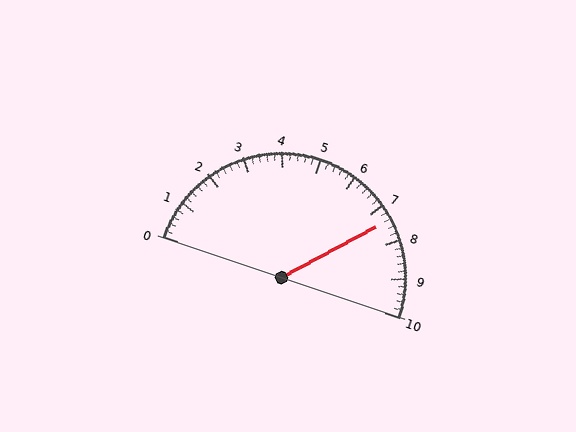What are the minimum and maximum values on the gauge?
The gauge ranges from 0 to 10.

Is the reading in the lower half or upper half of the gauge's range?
The reading is in the upper half of the range (0 to 10).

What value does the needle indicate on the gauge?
The needle indicates approximately 7.4.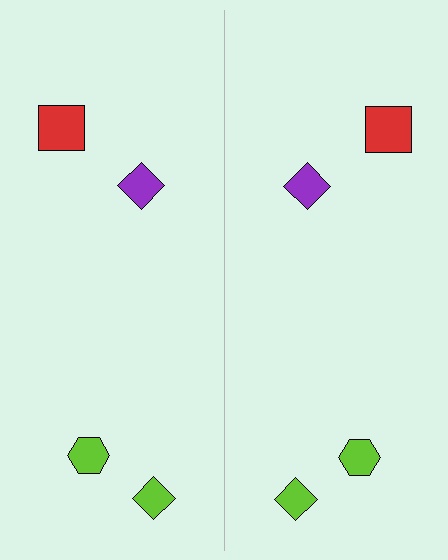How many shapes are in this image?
There are 8 shapes in this image.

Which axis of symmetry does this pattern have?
The pattern has a vertical axis of symmetry running through the center of the image.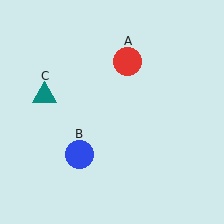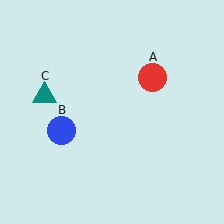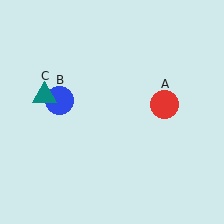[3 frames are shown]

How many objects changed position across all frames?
2 objects changed position: red circle (object A), blue circle (object B).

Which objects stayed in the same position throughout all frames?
Teal triangle (object C) remained stationary.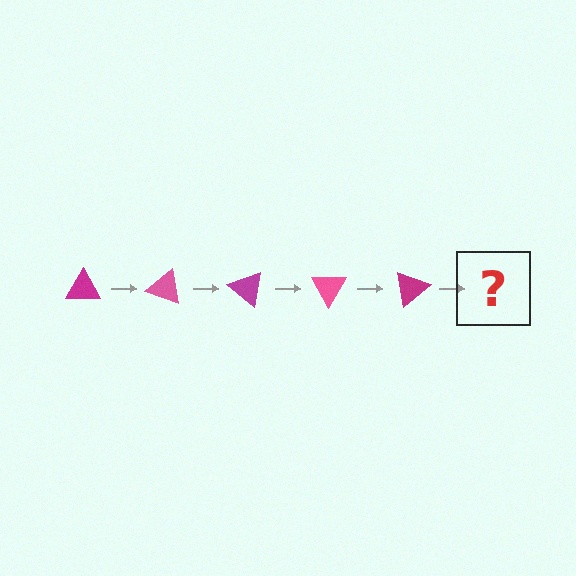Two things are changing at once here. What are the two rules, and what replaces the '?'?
The two rules are that it rotates 20 degrees each step and the color cycles through magenta and pink. The '?' should be a pink triangle, rotated 100 degrees from the start.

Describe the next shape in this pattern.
It should be a pink triangle, rotated 100 degrees from the start.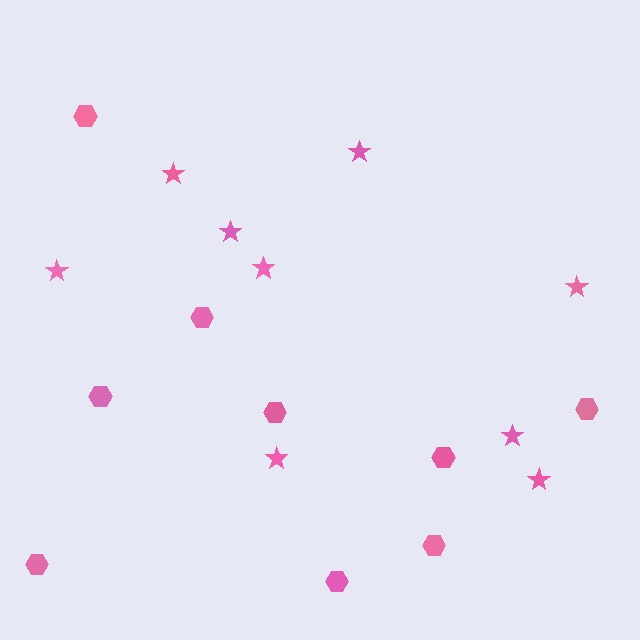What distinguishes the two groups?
There are 2 groups: one group of hexagons (9) and one group of stars (9).